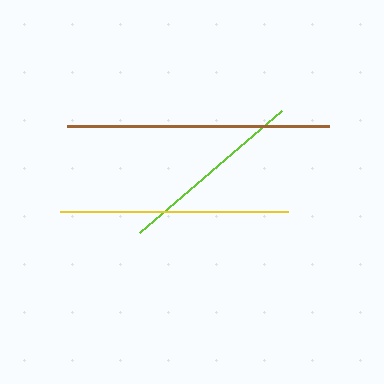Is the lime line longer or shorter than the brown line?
The brown line is longer than the lime line.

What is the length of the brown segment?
The brown segment is approximately 263 pixels long.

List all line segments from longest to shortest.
From longest to shortest: brown, yellow, lime.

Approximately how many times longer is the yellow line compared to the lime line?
The yellow line is approximately 1.2 times the length of the lime line.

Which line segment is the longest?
The brown line is the longest at approximately 263 pixels.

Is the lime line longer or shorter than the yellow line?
The yellow line is longer than the lime line.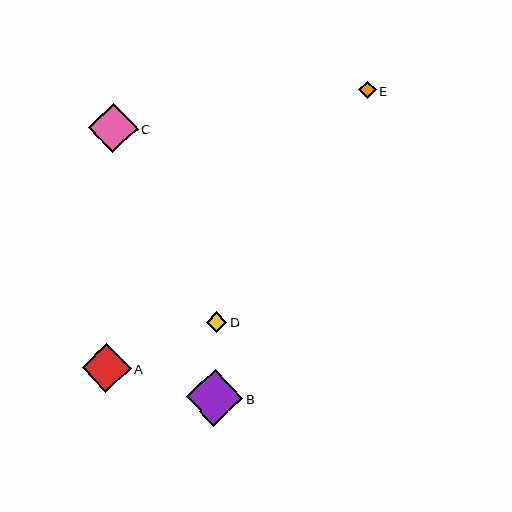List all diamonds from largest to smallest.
From largest to smallest: B, C, A, D, E.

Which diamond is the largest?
Diamond B is the largest with a size of approximately 56 pixels.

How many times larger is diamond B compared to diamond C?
Diamond B is approximately 1.1 times the size of diamond C.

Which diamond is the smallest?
Diamond E is the smallest with a size of approximately 18 pixels.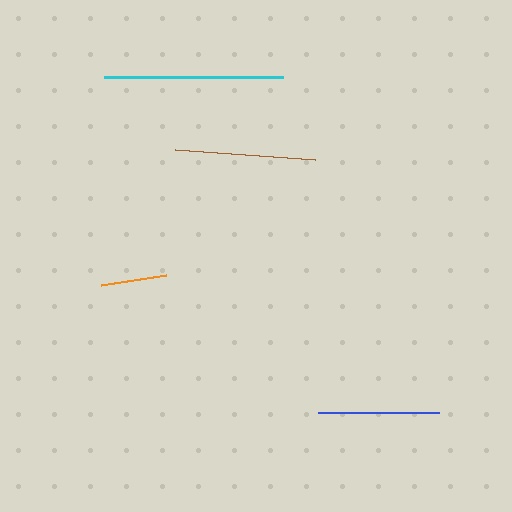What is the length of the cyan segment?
The cyan segment is approximately 179 pixels long.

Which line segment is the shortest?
The orange line is the shortest at approximately 65 pixels.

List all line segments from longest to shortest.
From longest to shortest: cyan, brown, blue, orange.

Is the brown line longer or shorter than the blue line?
The brown line is longer than the blue line.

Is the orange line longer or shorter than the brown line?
The brown line is longer than the orange line.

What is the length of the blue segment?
The blue segment is approximately 121 pixels long.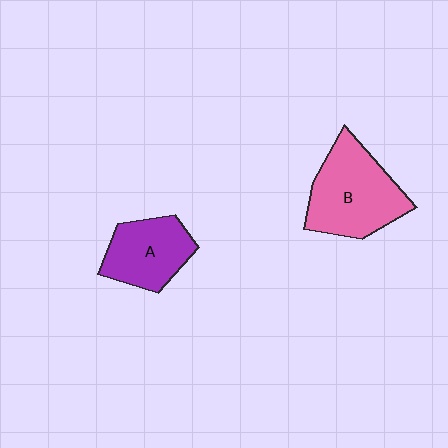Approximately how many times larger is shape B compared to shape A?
Approximately 1.4 times.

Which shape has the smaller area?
Shape A (purple).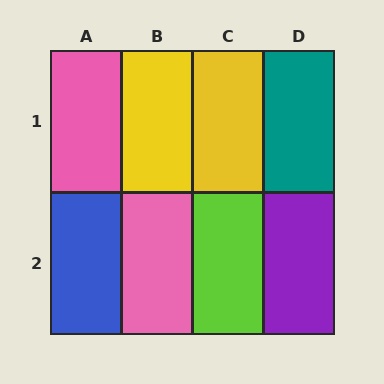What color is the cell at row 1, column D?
Teal.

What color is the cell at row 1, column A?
Pink.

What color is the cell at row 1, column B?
Yellow.